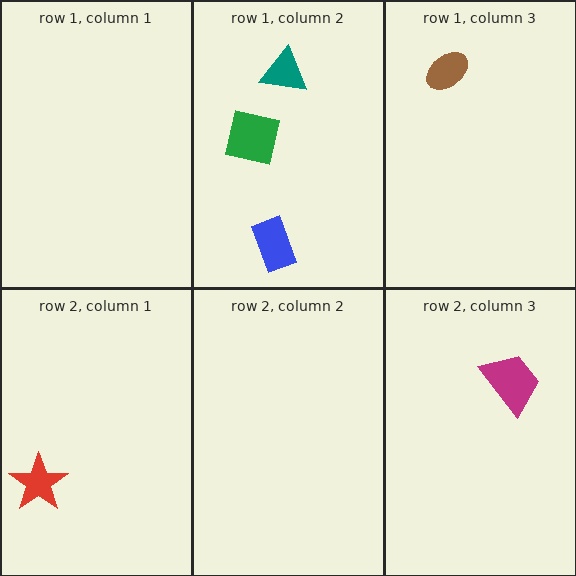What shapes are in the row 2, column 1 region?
The red star.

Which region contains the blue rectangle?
The row 1, column 2 region.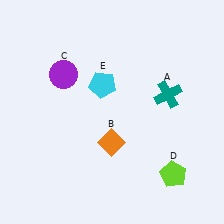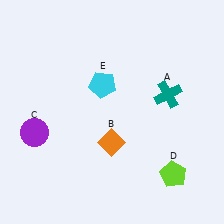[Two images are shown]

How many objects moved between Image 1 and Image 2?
1 object moved between the two images.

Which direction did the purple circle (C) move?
The purple circle (C) moved down.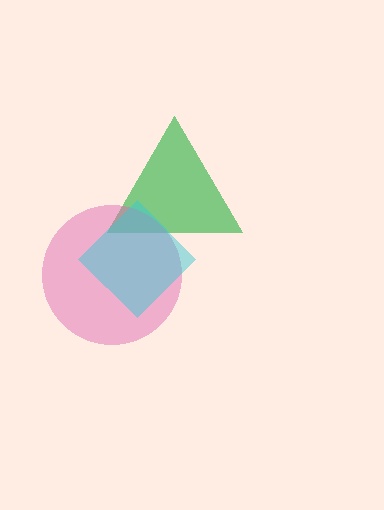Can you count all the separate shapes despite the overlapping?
Yes, there are 3 separate shapes.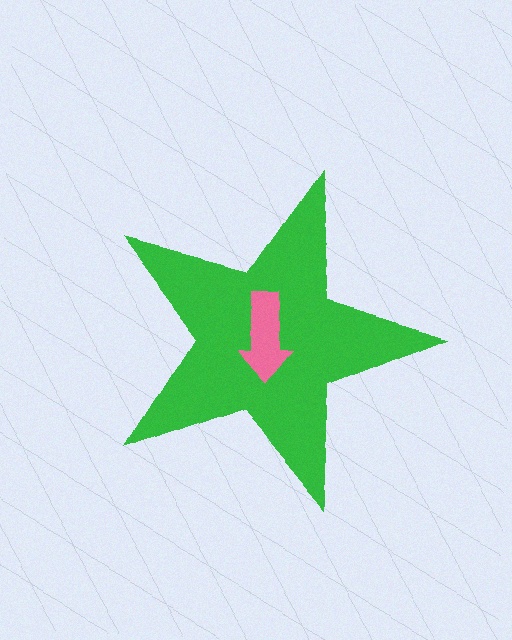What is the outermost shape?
The green star.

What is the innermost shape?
The pink arrow.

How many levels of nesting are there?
2.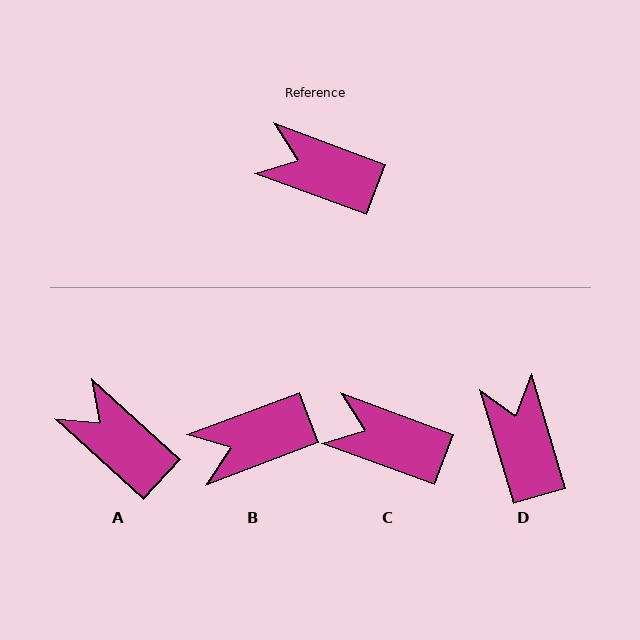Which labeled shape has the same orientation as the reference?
C.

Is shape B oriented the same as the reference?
No, it is off by about 41 degrees.